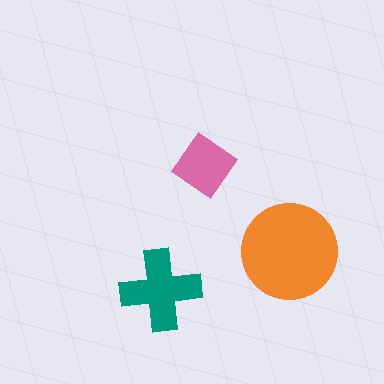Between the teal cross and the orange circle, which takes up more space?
The orange circle.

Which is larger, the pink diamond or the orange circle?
The orange circle.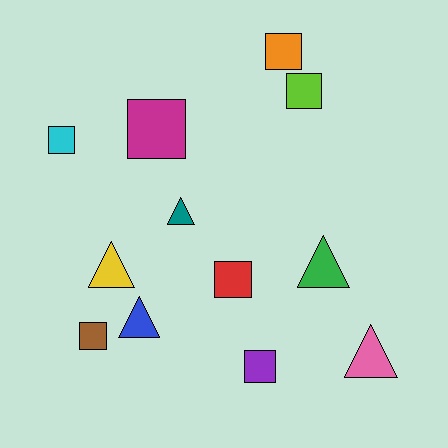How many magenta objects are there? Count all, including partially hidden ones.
There is 1 magenta object.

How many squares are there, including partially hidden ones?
There are 7 squares.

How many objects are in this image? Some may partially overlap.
There are 12 objects.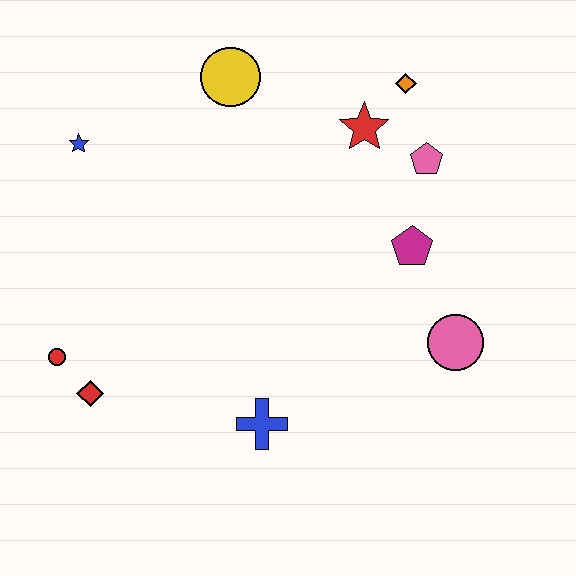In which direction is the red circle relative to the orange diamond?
The red circle is to the left of the orange diamond.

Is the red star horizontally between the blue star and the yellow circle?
No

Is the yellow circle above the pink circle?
Yes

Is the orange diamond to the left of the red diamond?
No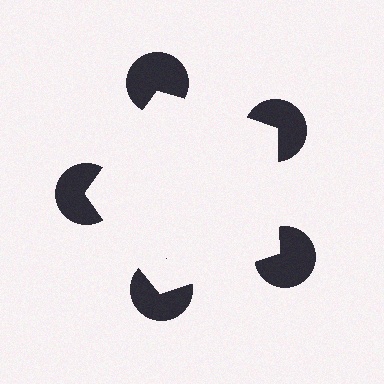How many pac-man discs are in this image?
There are 5 — one at each vertex of the illusory pentagon.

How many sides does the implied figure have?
5 sides.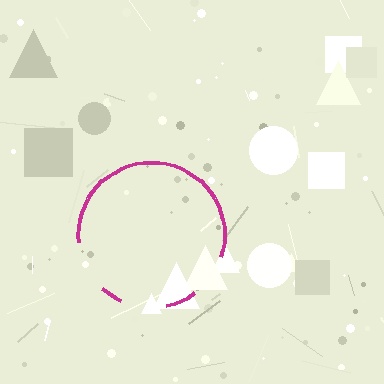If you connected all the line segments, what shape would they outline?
They would outline a circle.